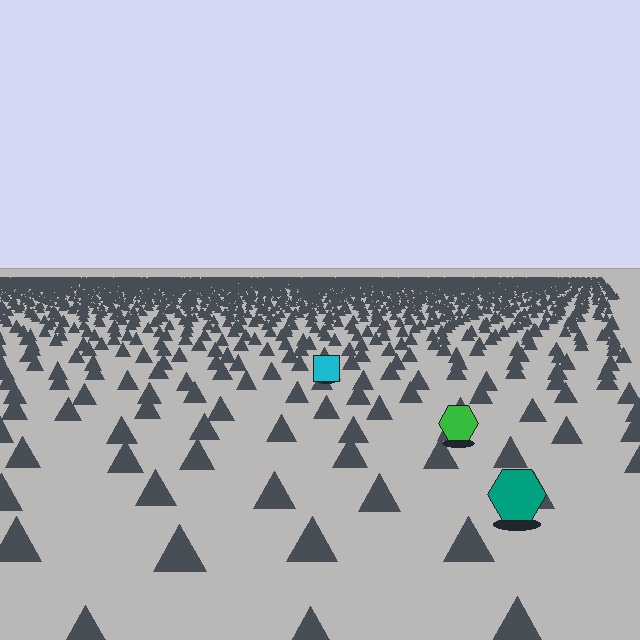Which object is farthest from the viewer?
The cyan square is farthest from the viewer. It appears smaller and the ground texture around it is denser.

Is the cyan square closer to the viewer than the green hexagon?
No. The green hexagon is closer — you can tell from the texture gradient: the ground texture is coarser near it.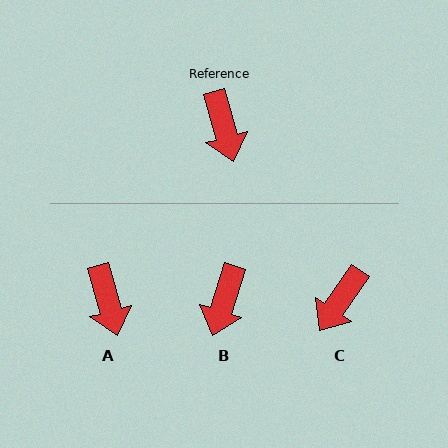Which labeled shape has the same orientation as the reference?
A.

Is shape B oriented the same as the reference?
No, it is off by about 34 degrees.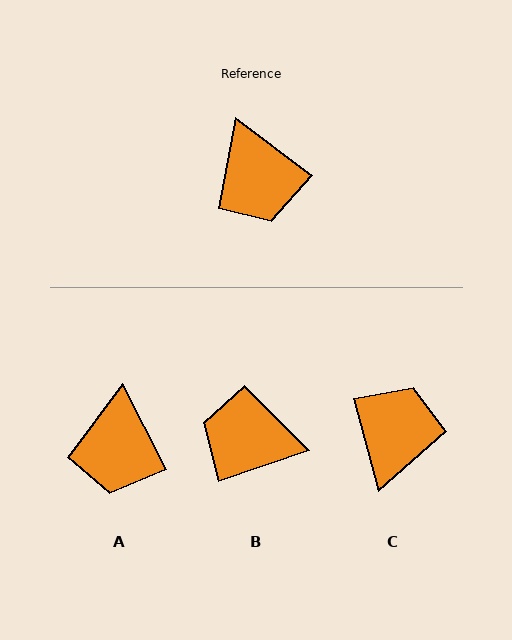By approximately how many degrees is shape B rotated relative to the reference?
Approximately 124 degrees clockwise.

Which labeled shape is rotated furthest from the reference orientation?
C, about 142 degrees away.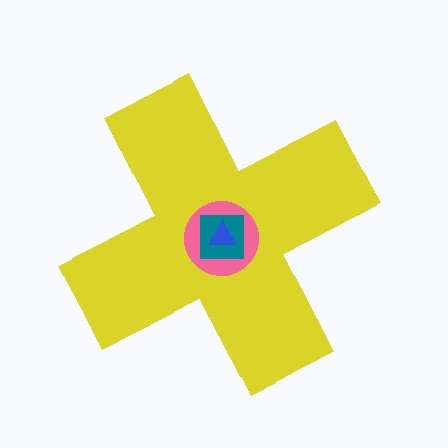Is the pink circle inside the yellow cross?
Yes.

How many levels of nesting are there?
4.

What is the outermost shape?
The yellow cross.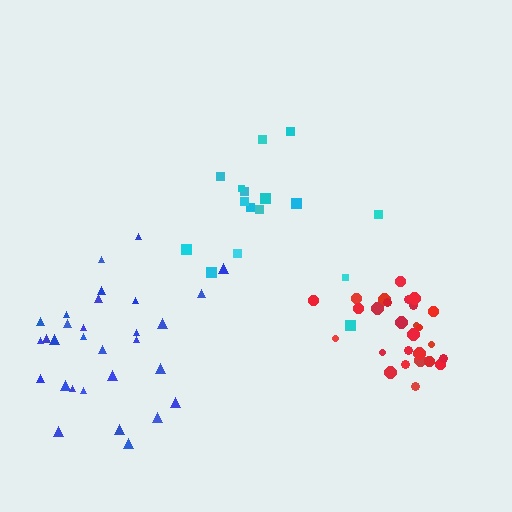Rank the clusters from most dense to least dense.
red, blue, cyan.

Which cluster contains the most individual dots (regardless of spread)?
Blue (30).